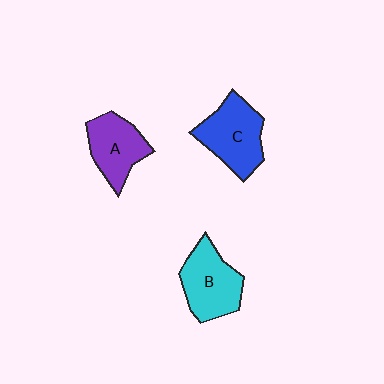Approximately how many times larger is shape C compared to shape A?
Approximately 1.2 times.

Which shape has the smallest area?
Shape A (purple).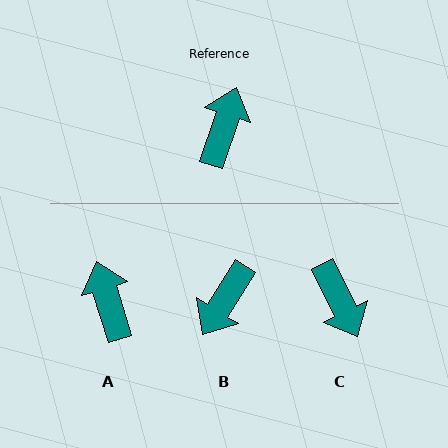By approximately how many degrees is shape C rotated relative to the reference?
Approximately 136 degrees clockwise.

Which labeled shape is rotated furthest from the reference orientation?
B, about 166 degrees away.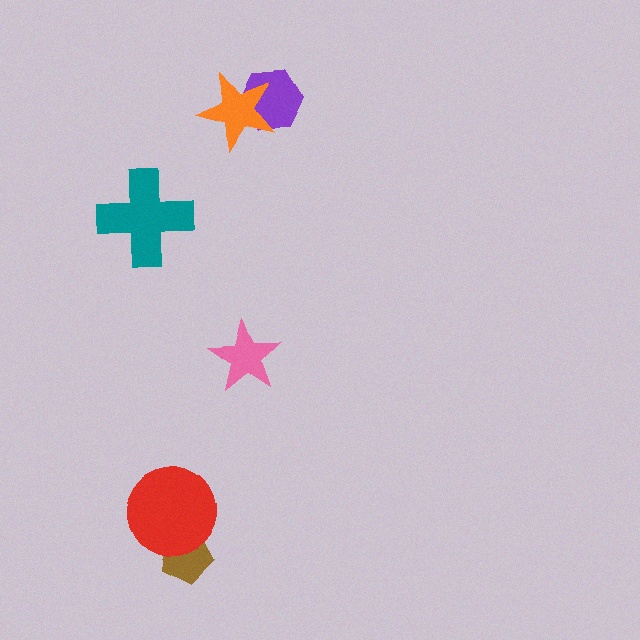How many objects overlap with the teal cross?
0 objects overlap with the teal cross.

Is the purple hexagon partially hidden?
Yes, it is partially covered by another shape.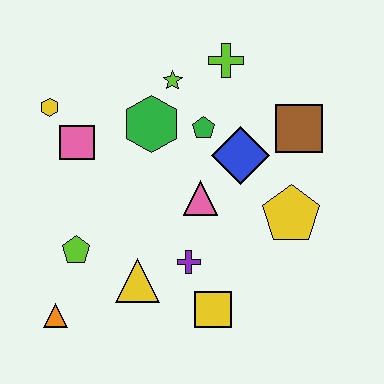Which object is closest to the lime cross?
The lime star is closest to the lime cross.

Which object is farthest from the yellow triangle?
The lime cross is farthest from the yellow triangle.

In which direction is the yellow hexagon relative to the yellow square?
The yellow hexagon is above the yellow square.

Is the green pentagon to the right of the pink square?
Yes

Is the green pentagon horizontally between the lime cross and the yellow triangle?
Yes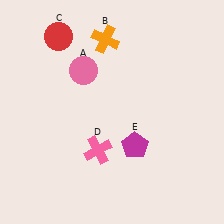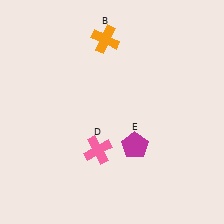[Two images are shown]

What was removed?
The pink circle (A), the red circle (C) were removed in Image 2.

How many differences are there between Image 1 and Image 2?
There are 2 differences between the two images.